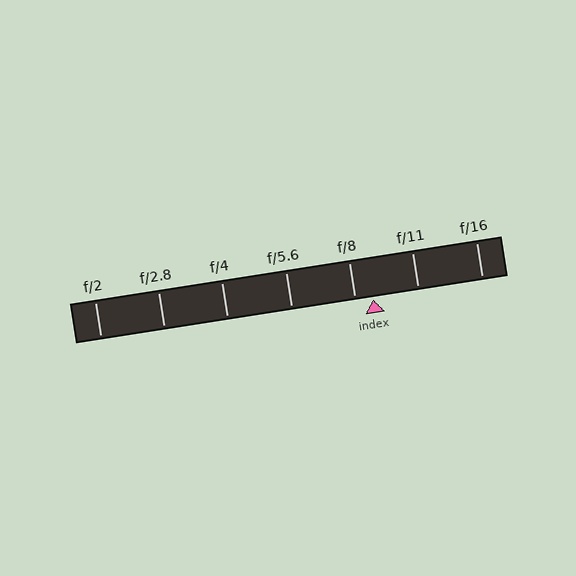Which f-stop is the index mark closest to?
The index mark is closest to f/8.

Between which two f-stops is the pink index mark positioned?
The index mark is between f/8 and f/11.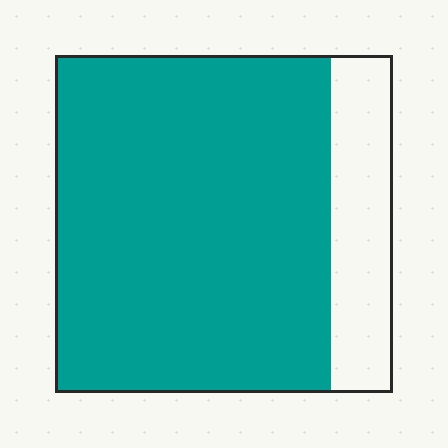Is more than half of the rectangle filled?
Yes.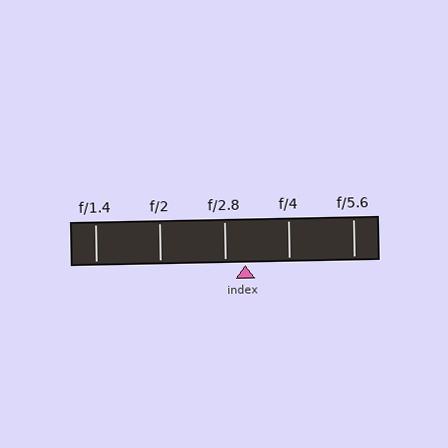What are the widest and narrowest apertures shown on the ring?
The widest aperture shown is f/1.4 and the narrowest is f/5.6.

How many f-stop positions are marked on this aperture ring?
There are 5 f-stop positions marked.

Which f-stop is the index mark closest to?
The index mark is closest to f/2.8.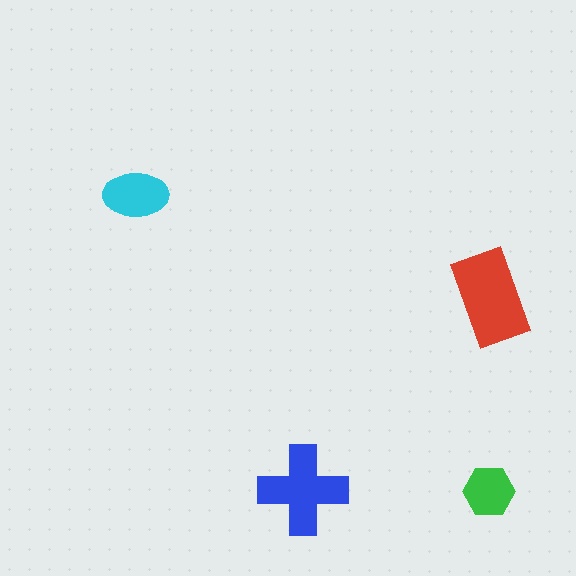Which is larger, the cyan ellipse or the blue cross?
The blue cross.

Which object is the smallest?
The green hexagon.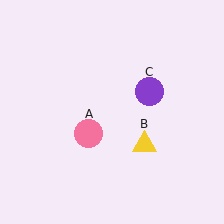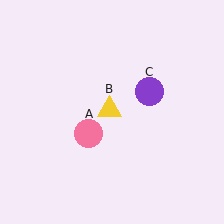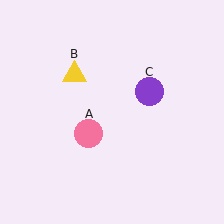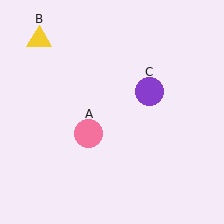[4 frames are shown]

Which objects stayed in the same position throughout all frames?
Pink circle (object A) and purple circle (object C) remained stationary.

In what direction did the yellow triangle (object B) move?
The yellow triangle (object B) moved up and to the left.